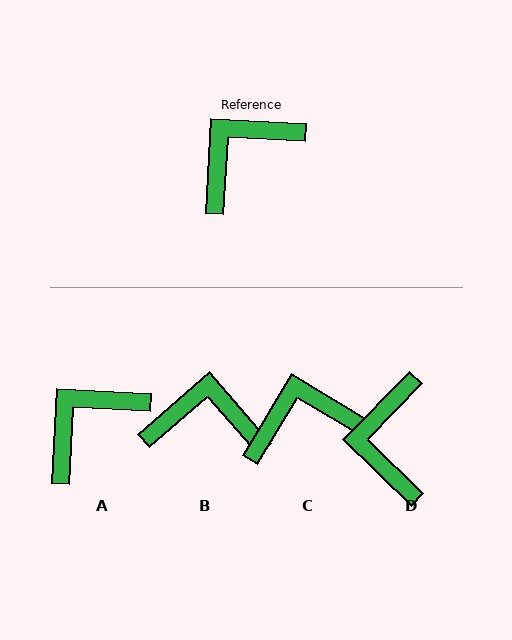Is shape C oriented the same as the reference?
No, it is off by about 28 degrees.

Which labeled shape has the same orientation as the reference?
A.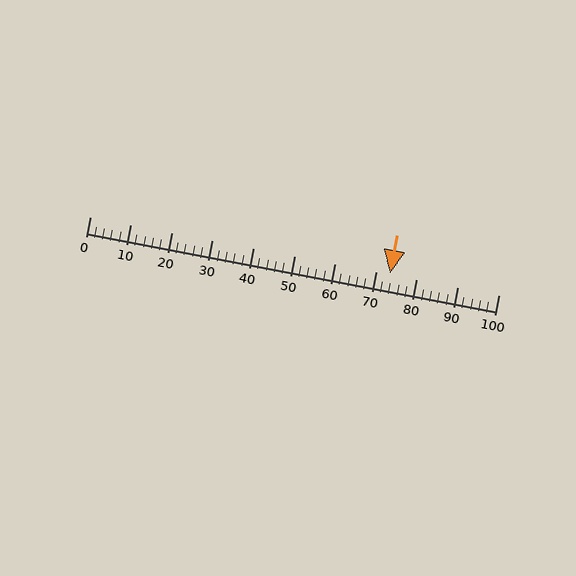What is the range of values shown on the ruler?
The ruler shows values from 0 to 100.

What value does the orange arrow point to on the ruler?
The orange arrow points to approximately 74.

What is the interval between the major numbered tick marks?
The major tick marks are spaced 10 units apart.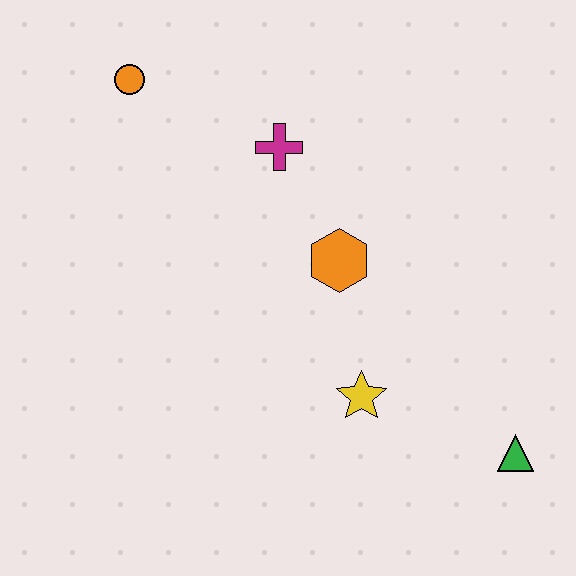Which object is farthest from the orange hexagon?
The orange circle is farthest from the orange hexagon.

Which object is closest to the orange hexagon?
The magenta cross is closest to the orange hexagon.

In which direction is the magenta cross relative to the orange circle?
The magenta cross is to the right of the orange circle.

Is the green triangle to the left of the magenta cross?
No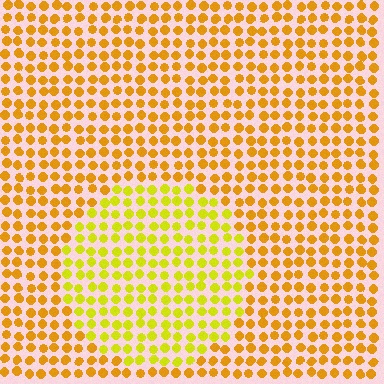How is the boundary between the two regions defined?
The boundary is defined purely by a slight shift in hue (about 27 degrees). Spacing, size, and orientation are identical on both sides.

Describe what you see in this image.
The image is filled with small orange elements in a uniform arrangement. A circle-shaped region is visible where the elements are tinted to a slightly different hue, forming a subtle color boundary.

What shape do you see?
I see a circle.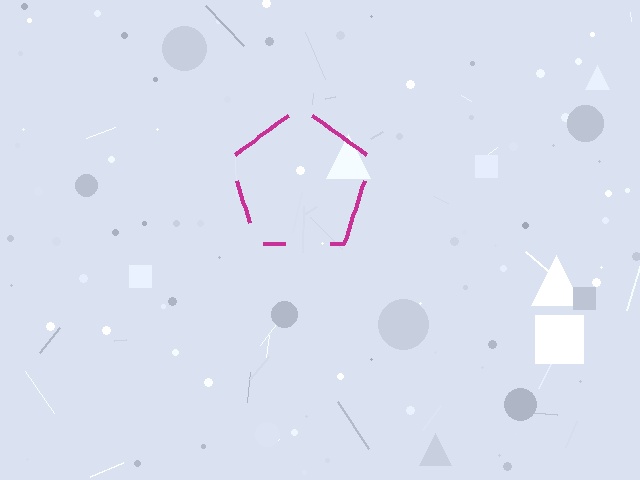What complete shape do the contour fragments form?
The contour fragments form a pentagon.